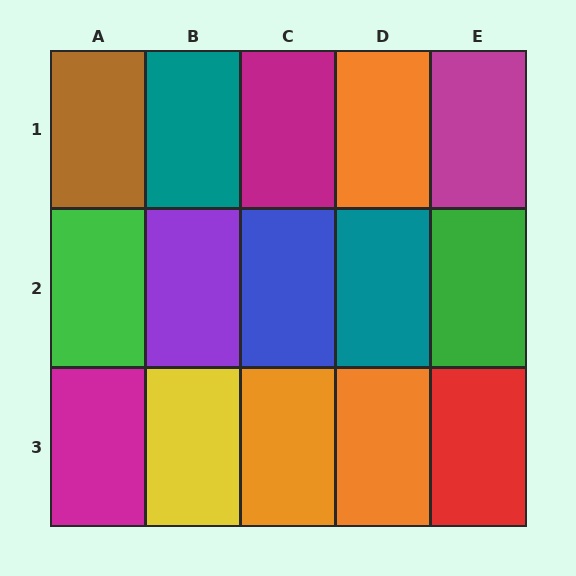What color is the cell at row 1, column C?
Magenta.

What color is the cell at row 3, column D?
Orange.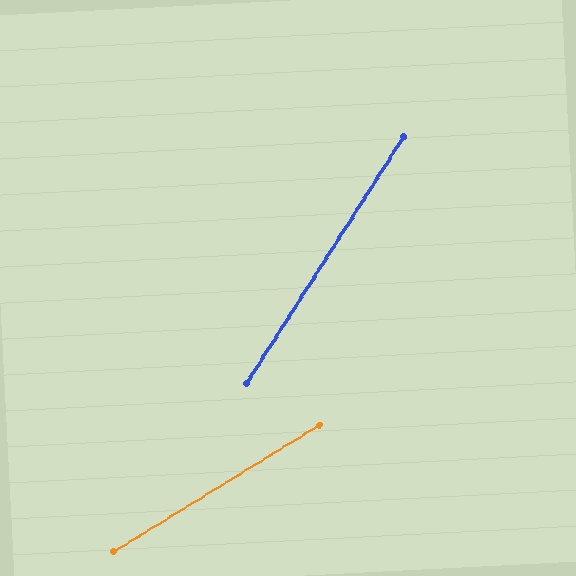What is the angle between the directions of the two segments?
Approximately 26 degrees.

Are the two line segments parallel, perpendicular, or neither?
Neither parallel nor perpendicular — they differ by about 26°.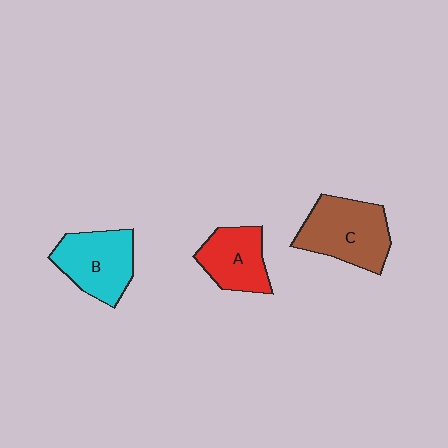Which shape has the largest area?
Shape C (brown).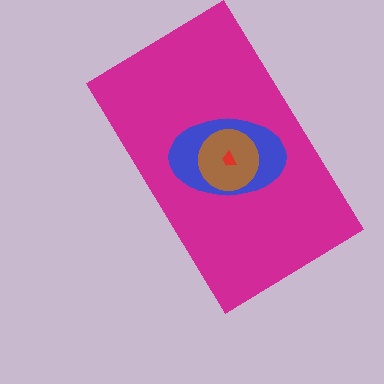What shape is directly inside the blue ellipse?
The brown circle.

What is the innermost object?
The red trapezoid.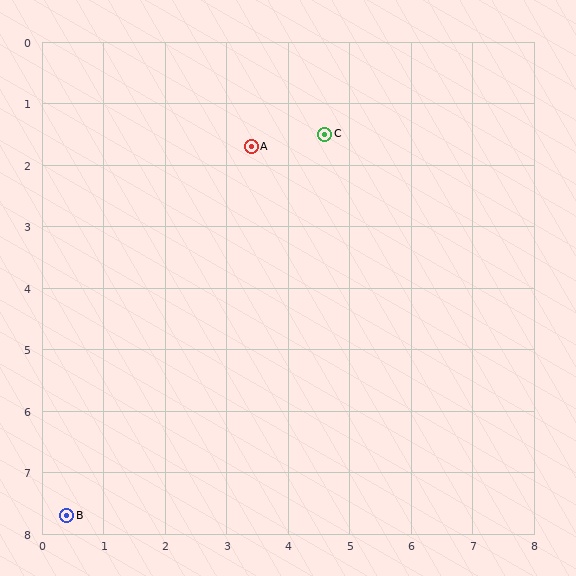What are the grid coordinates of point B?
Point B is at approximately (0.4, 7.7).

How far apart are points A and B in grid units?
Points A and B are about 6.7 grid units apart.